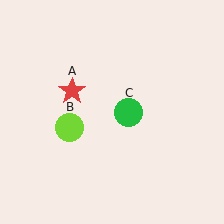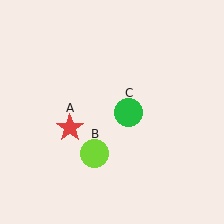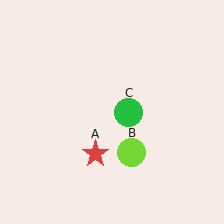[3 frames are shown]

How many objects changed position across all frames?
2 objects changed position: red star (object A), lime circle (object B).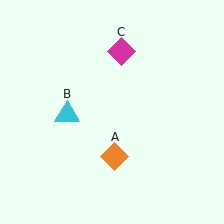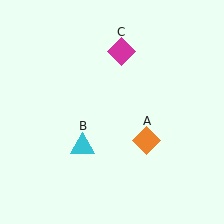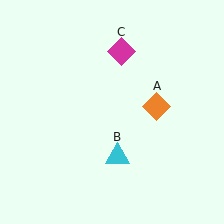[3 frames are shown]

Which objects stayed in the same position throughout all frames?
Magenta diamond (object C) remained stationary.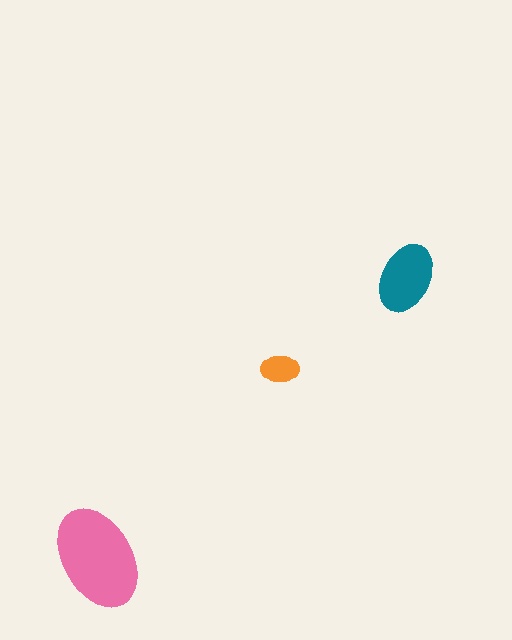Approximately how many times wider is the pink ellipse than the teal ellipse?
About 1.5 times wider.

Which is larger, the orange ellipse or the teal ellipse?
The teal one.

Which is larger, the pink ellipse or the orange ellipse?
The pink one.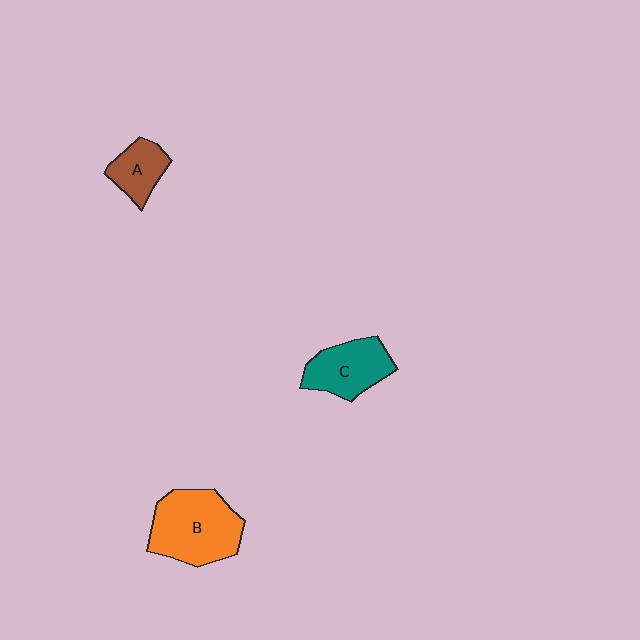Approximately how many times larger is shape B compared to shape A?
Approximately 2.2 times.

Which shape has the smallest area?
Shape A (brown).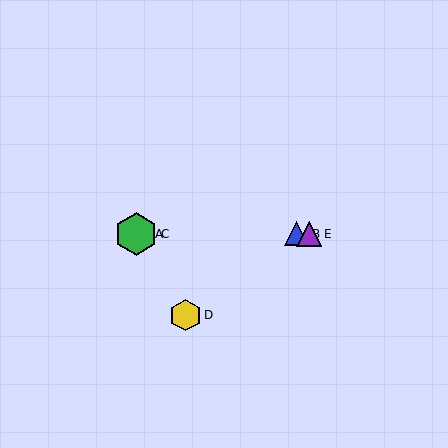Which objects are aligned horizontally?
Objects A, B, C, E are aligned horizontally.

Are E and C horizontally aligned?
Yes, both are at y≈234.